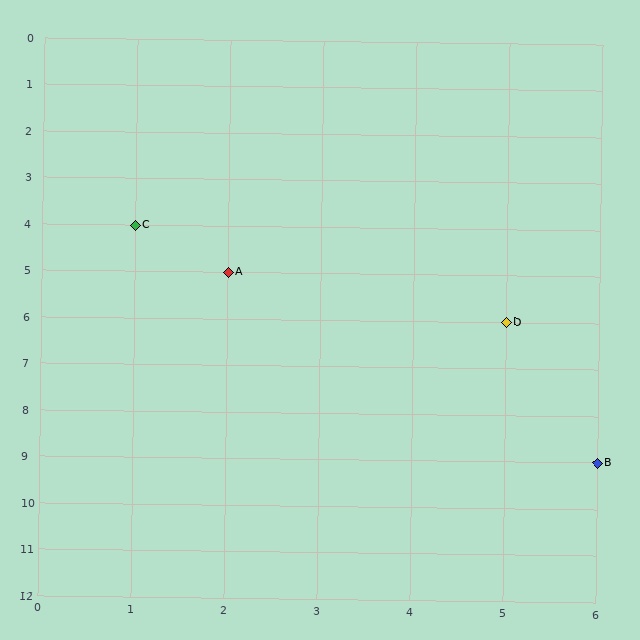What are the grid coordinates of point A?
Point A is at grid coordinates (2, 5).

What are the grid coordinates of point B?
Point B is at grid coordinates (6, 9).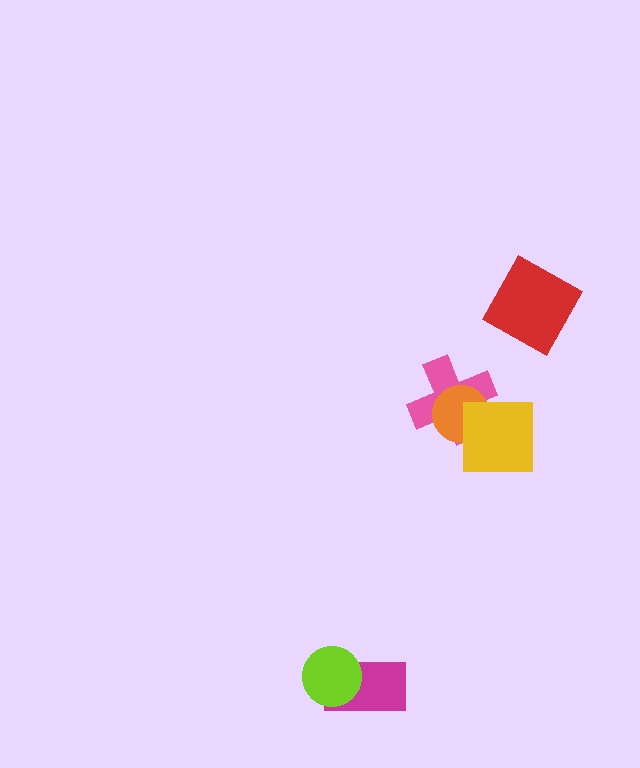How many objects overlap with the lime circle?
1 object overlaps with the lime circle.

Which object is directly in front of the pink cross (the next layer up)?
The orange circle is directly in front of the pink cross.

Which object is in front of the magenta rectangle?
The lime circle is in front of the magenta rectangle.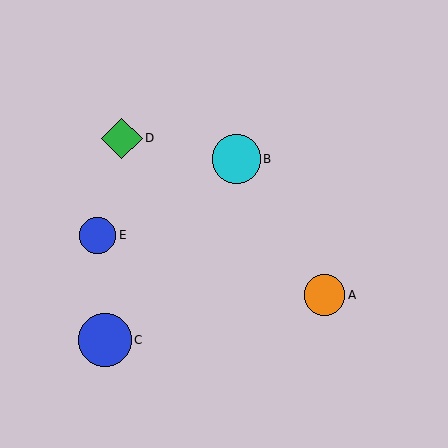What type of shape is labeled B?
Shape B is a cyan circle.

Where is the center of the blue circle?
The center of the blue circle is at (105, 340).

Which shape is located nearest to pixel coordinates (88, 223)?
The blue circle (labeled E) at (98, 235) is nearest to that location.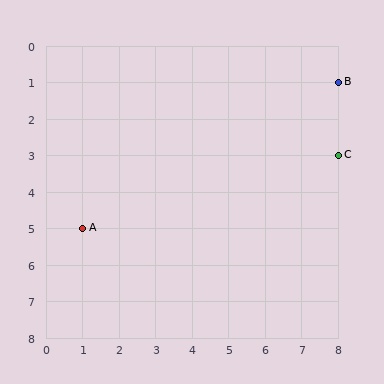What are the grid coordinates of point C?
Point C is at grid coordinates (8, 3).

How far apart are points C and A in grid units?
Points C and A are 7 columns and 2 rows apart (about 7.3 grid units diagonally).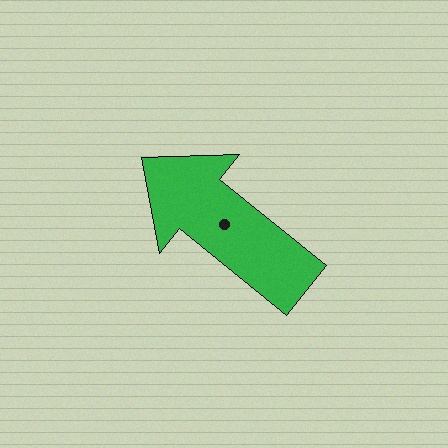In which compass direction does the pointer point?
Northwest.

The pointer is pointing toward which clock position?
Roughly 10 o'clock.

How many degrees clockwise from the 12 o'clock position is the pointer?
Approximately 309 degrees.